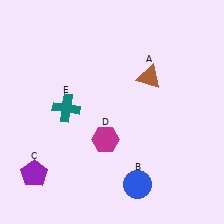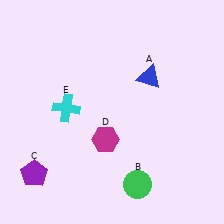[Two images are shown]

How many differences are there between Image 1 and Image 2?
There are 3 differences between the two images.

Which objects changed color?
A changed from brown to blue. B changed from blue to green. E changed from teal to cyan.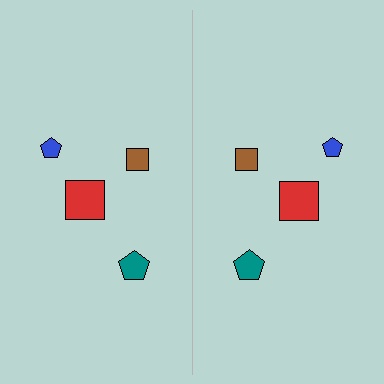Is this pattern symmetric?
Yes, this pattern has bilateral (reflection) symmetry.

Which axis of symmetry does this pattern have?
The pattern has a vertical axis of symmetry running through the center of the image.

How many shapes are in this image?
There are 8 shapes in this image.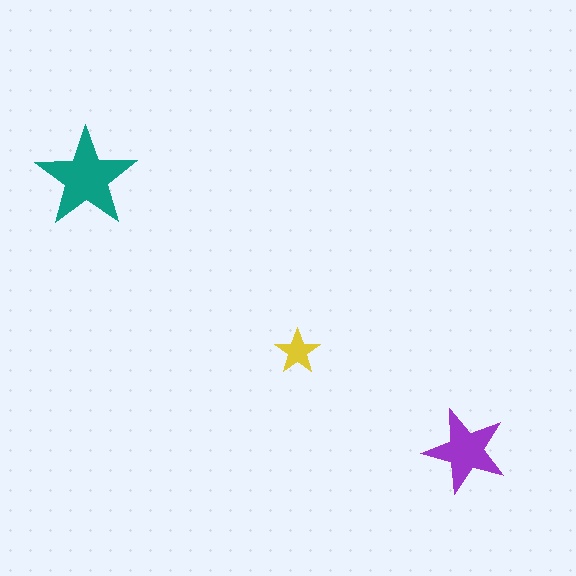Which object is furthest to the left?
The teal star is leftmost.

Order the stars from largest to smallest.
the teal one, the purple one, the yellow one.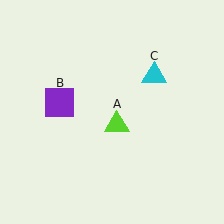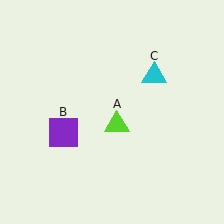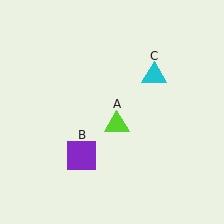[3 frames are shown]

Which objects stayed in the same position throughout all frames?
Lime triangle (object A) and cyan triangle (object C) remained stationary.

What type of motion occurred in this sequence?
The purple square (object B) rotated counterclockwise around the center of the scene.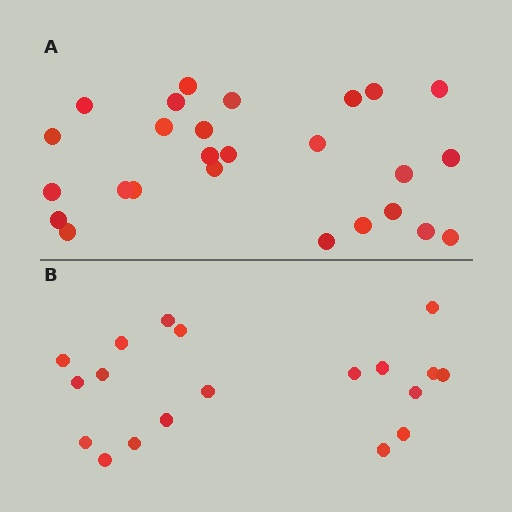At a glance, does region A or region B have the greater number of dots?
Region A (the top region) has more dots.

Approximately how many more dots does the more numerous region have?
Region A has roughly 8 or so more dots than region B.